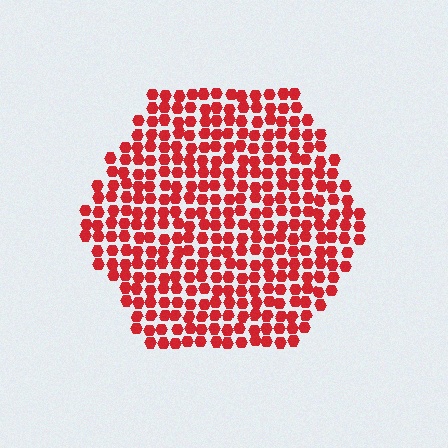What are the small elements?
The small elements are hexagons.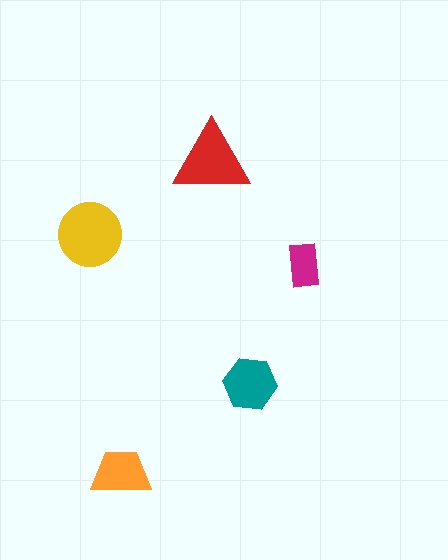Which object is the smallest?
The magenta rectangle.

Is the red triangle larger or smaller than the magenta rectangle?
Larger.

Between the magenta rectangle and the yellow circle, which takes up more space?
The yellow circle.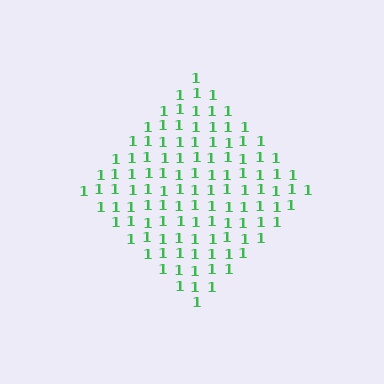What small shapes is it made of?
It is made of small digit 1's.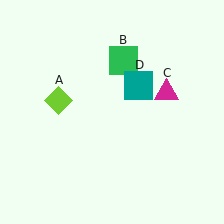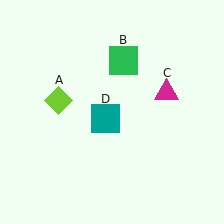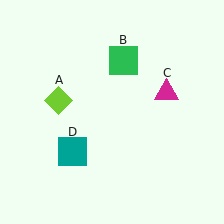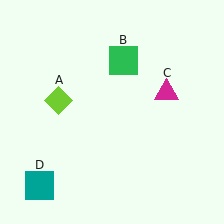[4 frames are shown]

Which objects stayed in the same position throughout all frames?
Lime diamond (object A) and green square (object B) and magenta triangle (object C) remained stationary.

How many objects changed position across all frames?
1 object changed position: teal square (object D).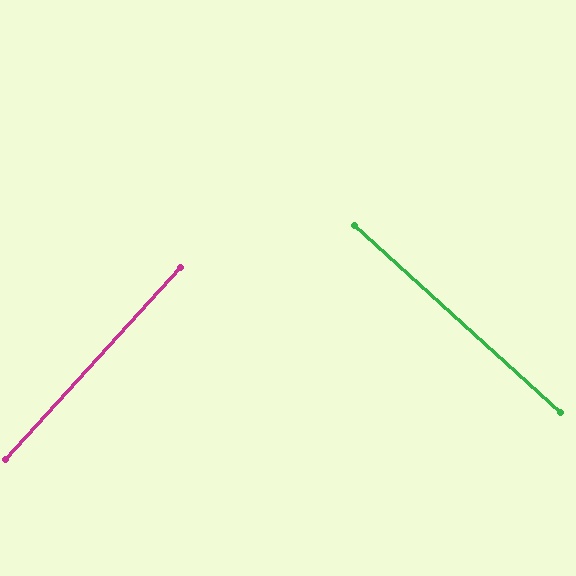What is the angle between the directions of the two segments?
Approximately 90 degrees.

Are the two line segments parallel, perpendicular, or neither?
Perpendicular — they meet at approximately 90°.